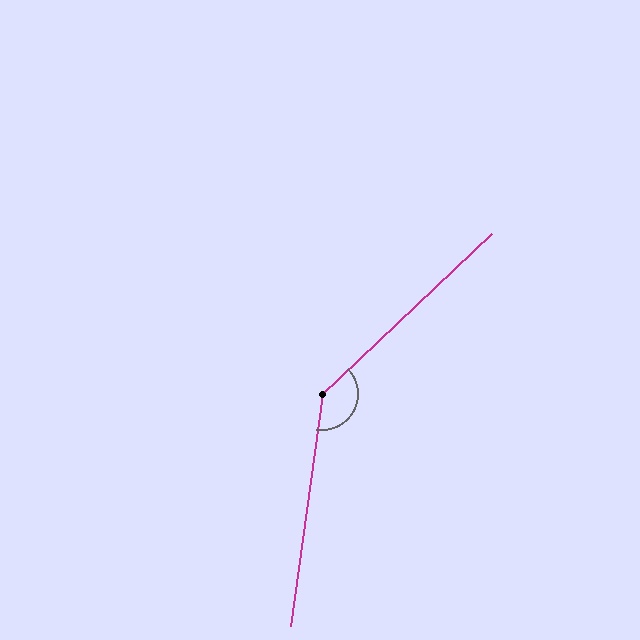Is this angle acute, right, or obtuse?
It is obtuse.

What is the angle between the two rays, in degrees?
Approximately 141 degrees.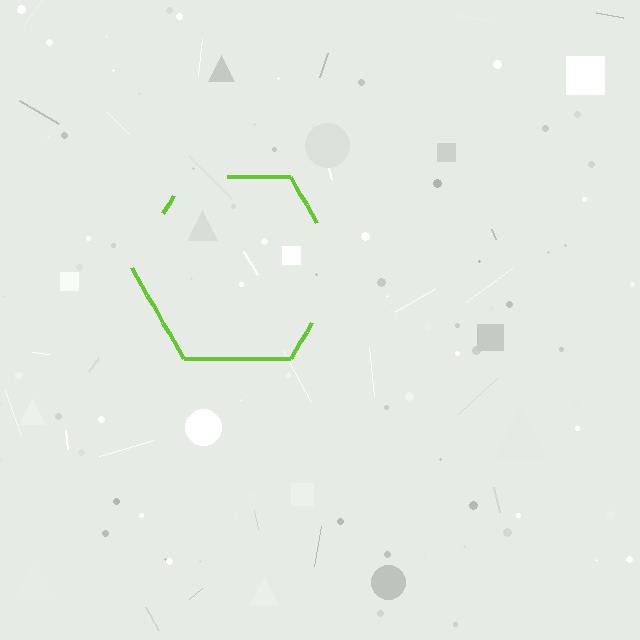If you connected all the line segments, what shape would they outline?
They would outline a hexagon.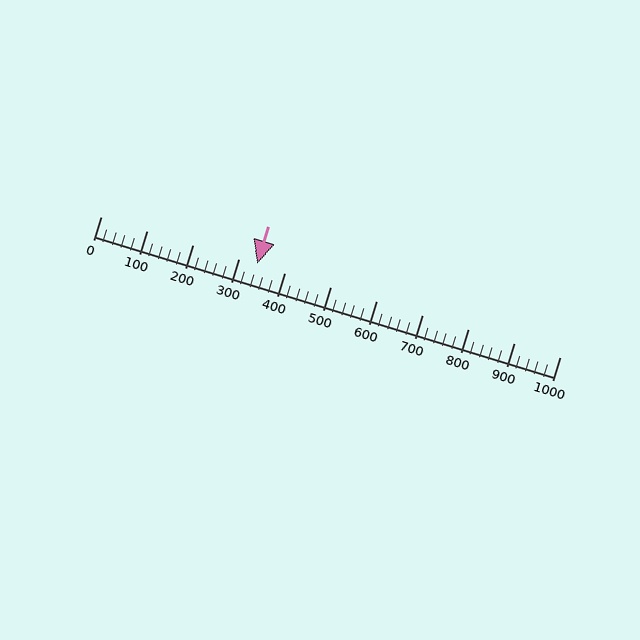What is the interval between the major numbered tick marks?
The major tick marks are spaced 100 units apart.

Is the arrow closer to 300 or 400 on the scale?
The arrow is closer to 300.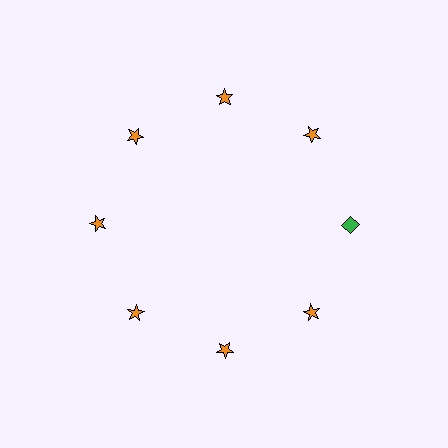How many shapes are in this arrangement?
There are 8 shapes arranged in a ring pattern.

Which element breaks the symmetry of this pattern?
The green diamond at roughly the 3 o'clock position breaks the symmetry. All other shapes are orange stars.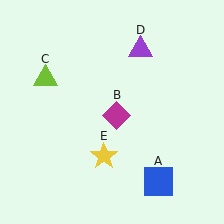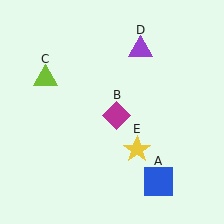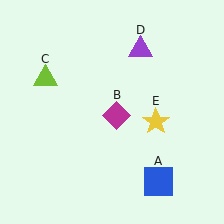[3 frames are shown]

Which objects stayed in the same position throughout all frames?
Blue square (object A) and magenta diamond (object B) and lime triangle (object C) and purple triangle (object D) remained stationary.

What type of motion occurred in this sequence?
The yellow star (object E) rotated counterclockwise around the center of the scene.